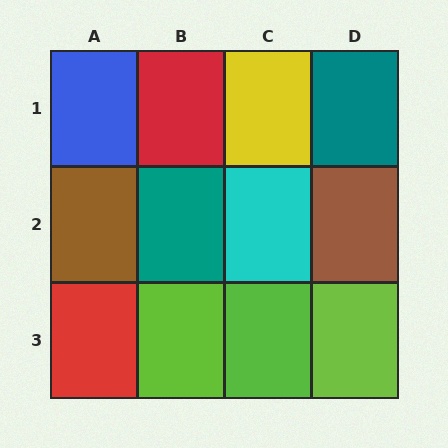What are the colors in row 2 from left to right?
Brown, teal, cyan, brown.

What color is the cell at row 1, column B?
Red.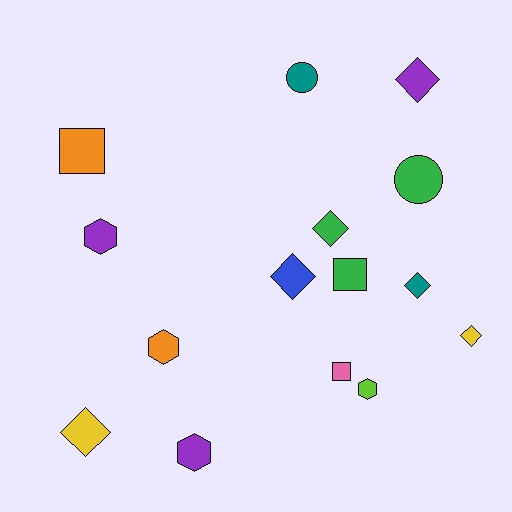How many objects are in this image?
There are 15 objects.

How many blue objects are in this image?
There is 1 blue object.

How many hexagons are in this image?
There are 4 hexagons.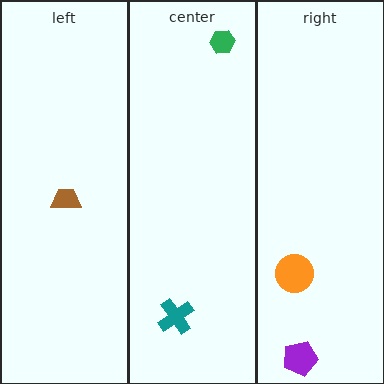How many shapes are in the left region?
1.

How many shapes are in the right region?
2.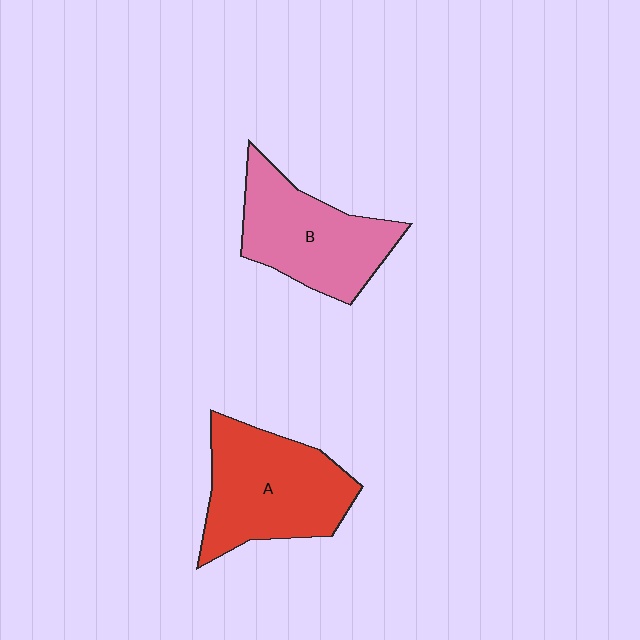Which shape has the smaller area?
Shape B (pink).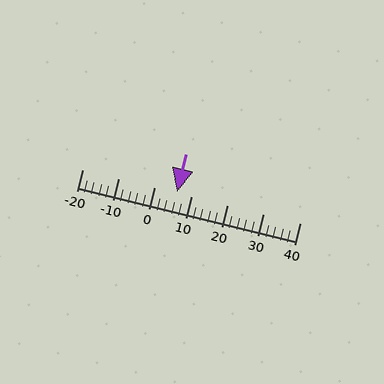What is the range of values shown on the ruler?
The ruler shows values from -20 to 40.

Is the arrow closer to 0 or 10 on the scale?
The arrow is closer to 10.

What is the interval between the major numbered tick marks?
The major tick marks are spaced 10 units apart.